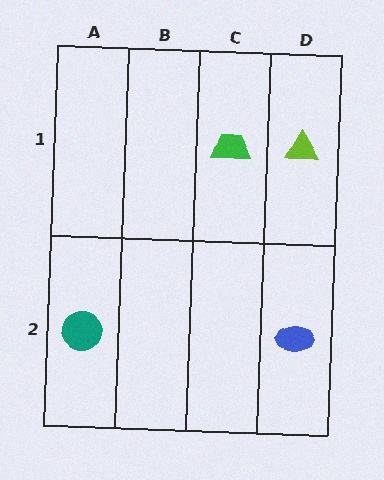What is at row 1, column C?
A green trapezoid.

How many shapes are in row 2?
2 shapes.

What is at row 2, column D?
A blue ellipse.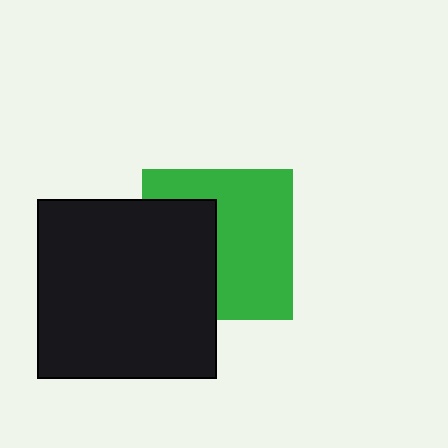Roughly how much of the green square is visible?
About half of it is visible (roughly 60%).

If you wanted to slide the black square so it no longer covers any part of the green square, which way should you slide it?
Slide it left — that is the most direct way to separate the two shapes.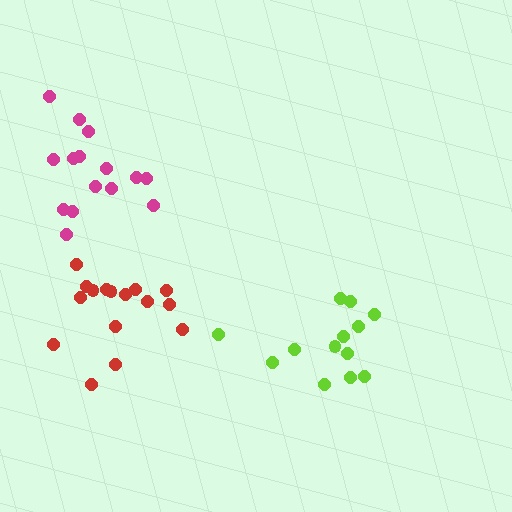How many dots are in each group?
Group 1: 16 dots, Group 2: 13 dots, Group 3: 15 dots (44 total).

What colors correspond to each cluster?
The clusters are colored: red, lime, magenta.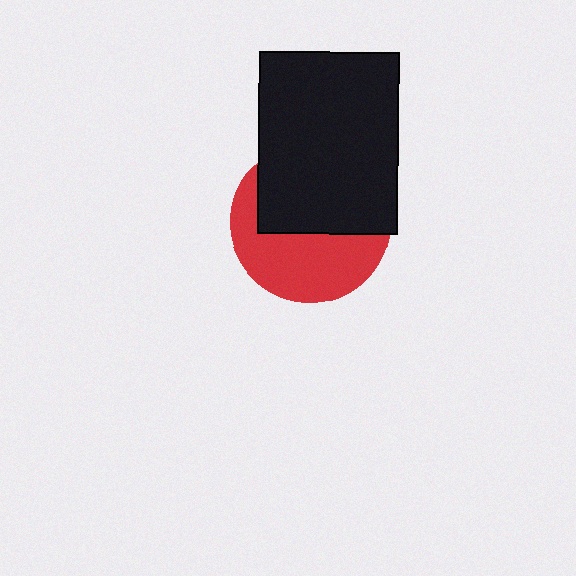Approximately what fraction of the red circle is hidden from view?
Roughly 52% of the red circle is hidden behind the black rectangle.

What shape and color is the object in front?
The object in front is a black rectangle.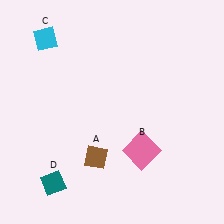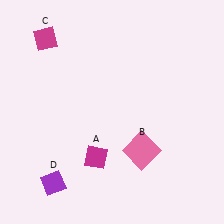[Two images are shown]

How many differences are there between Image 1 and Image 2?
There are 3 differences between the two images.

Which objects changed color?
A changed from brown to magenta. C changed from cyan to magenta. D changed from teal to purple.